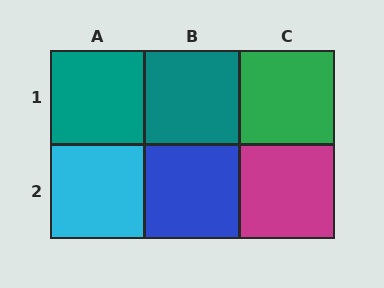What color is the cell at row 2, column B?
Blue.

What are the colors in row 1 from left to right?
Teal, teal, green.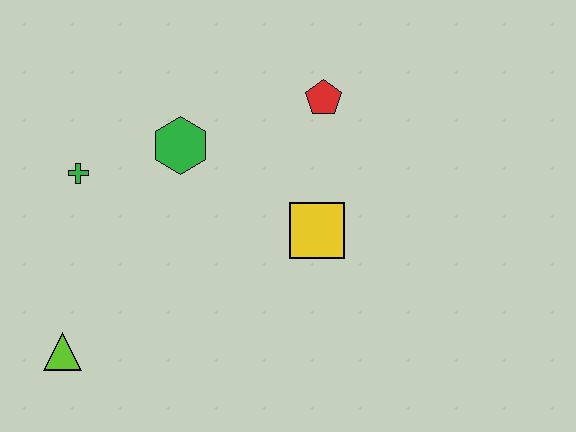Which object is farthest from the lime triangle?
The red pentagon is farthest from the lime triangle.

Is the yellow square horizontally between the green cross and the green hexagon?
No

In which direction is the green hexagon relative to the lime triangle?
The green hexagon is above the lime triangle.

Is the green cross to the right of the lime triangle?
Yes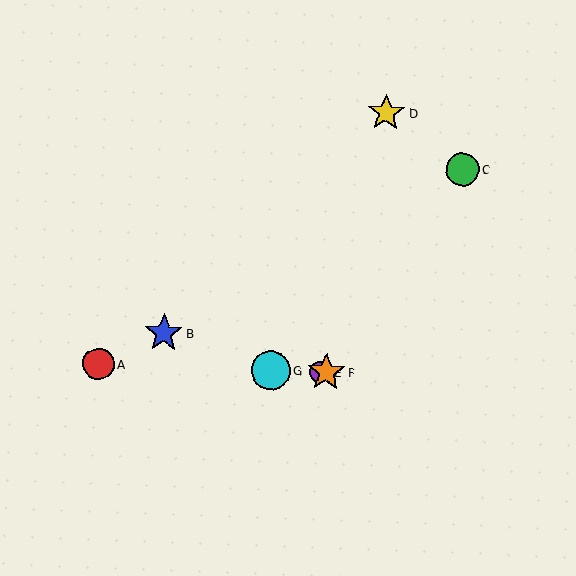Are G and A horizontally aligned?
Yes, both are at y≈370.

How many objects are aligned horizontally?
4 objects (A, E, F, G) are aligned horizontally.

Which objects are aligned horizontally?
Objects A, E, F, G are aligned horizontally.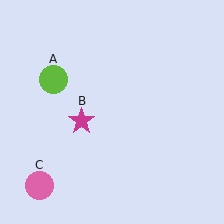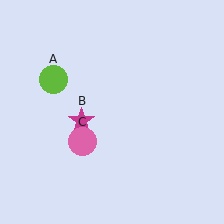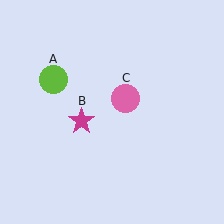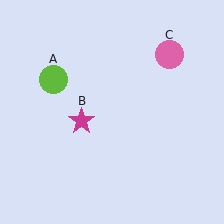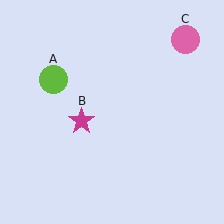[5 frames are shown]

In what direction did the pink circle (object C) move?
The pink circle (object C) moved up and to the right.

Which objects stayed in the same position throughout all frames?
Lime circle (object A) and magenta star (object B) remained stationary.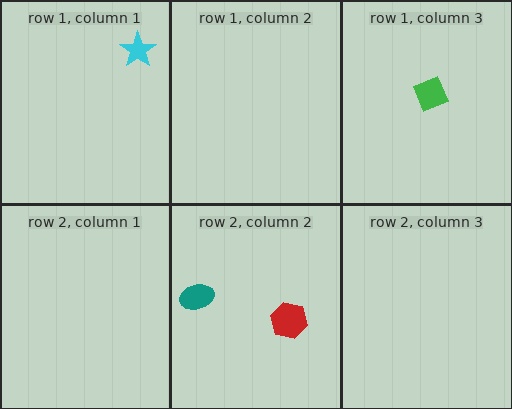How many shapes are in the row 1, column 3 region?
1.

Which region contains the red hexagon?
The row 2, column 2 region.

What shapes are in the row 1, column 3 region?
The green diamond.